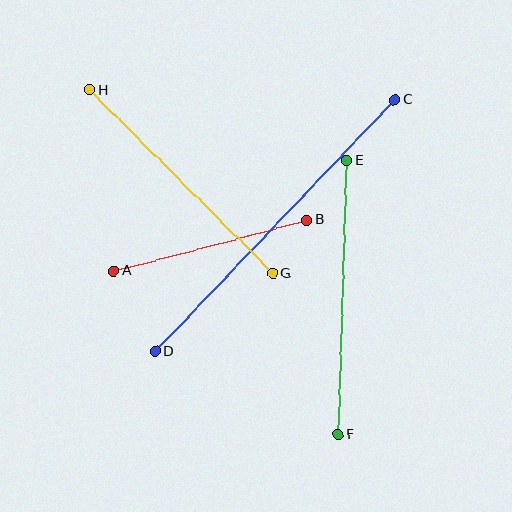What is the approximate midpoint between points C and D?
The midpoint is at approximately (275, 225) pixels.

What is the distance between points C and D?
The distance is approximately 347 pixels.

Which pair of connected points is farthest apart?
Points C and D are farthest apart.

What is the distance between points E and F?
The distance is approximately 274 pixels.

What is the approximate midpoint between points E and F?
The midpoint is at approximately (342, 297) pixels.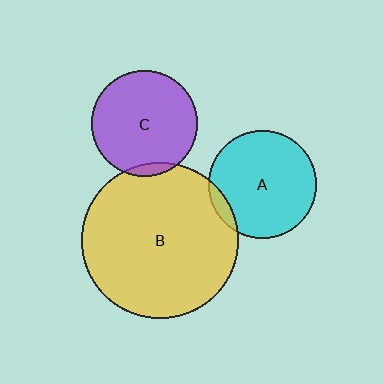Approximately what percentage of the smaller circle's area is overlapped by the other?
Approximately 5%.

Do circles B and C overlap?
Yes.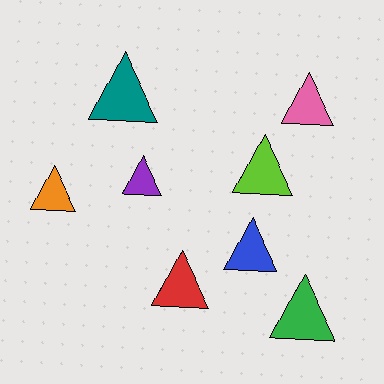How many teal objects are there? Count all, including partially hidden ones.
There is 1 teal object.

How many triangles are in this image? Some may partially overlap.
There are 8 triangles.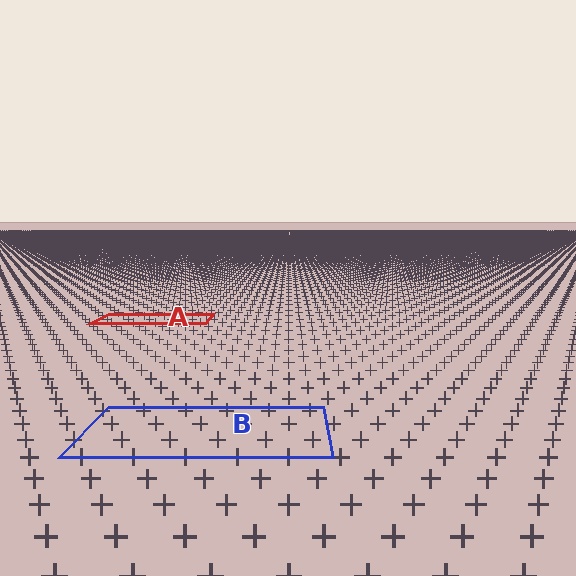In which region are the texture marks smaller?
The texture marks are smaller in region A, because it is farther away.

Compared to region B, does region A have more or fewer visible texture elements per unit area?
Region A has more texture elements per unit area — they are packed more densely because it is farther away.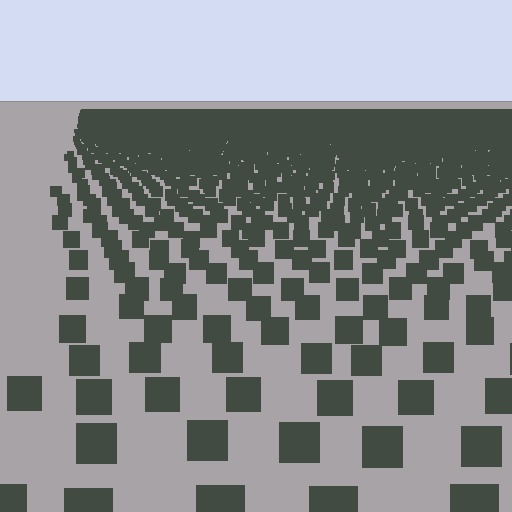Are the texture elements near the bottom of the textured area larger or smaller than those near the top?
Larger. Near the bottom, elements are closer to the viewer and appear at a bigger on-screen size.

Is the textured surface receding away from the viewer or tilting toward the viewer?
The surface is receding away from the viewer. Texture elements get smaller and denser toward the top.